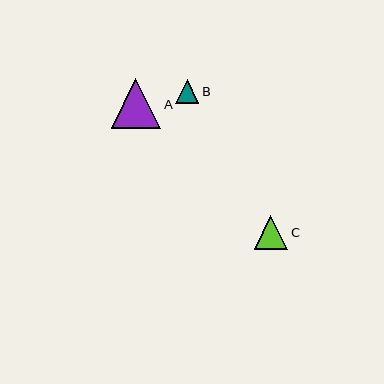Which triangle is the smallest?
Triangle B is the smallest with a size of approximately 24 pixels.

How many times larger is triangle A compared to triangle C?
Triangle A is approximately 1.5 times the size of triangle C.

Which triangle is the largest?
Triangle A is the largest with a size of approximately 50 pixels.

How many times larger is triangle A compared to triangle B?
Triangle A is approximately 2.1 times the size of triangle B.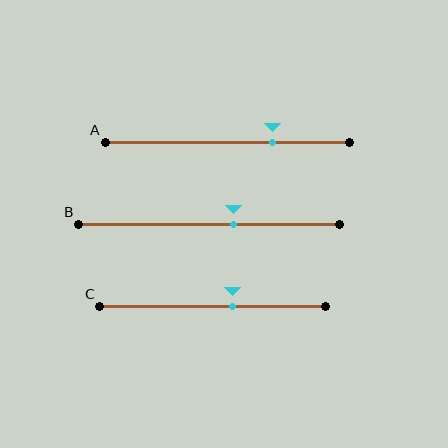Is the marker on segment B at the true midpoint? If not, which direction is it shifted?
No, the marker on segment B is shifted to the right by about 9% of the segment length.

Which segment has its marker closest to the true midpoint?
Segment C has its marker closest to the true midpoint.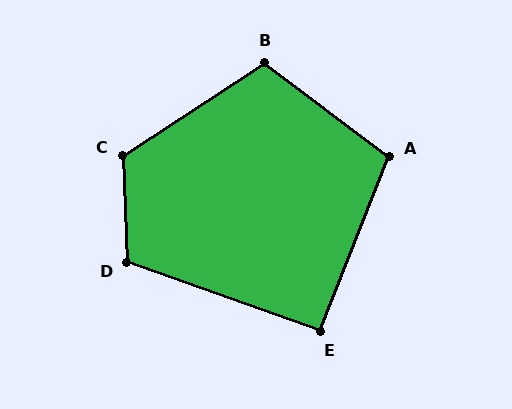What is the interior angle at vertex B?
Approximately 110 degrees (obtuse).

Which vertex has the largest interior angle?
C, at approximately 121 degrees.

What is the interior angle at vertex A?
Approximately 105 degrees (obtuse).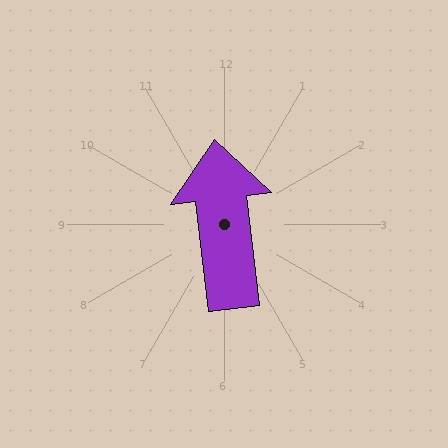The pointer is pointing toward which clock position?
Roughly 12 o'clock.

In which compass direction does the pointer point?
North.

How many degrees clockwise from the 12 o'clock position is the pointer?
Approximately 353 degrees.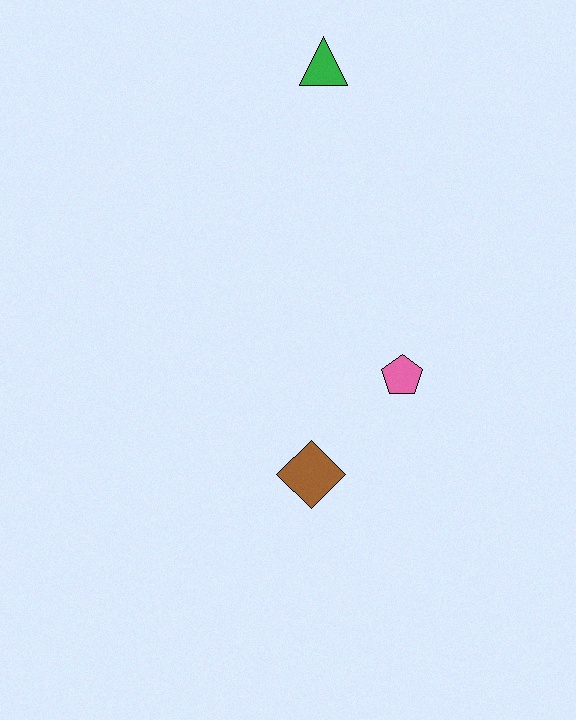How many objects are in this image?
There are 3 objects.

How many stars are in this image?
There are no stars.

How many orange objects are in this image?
There are no orange objects.